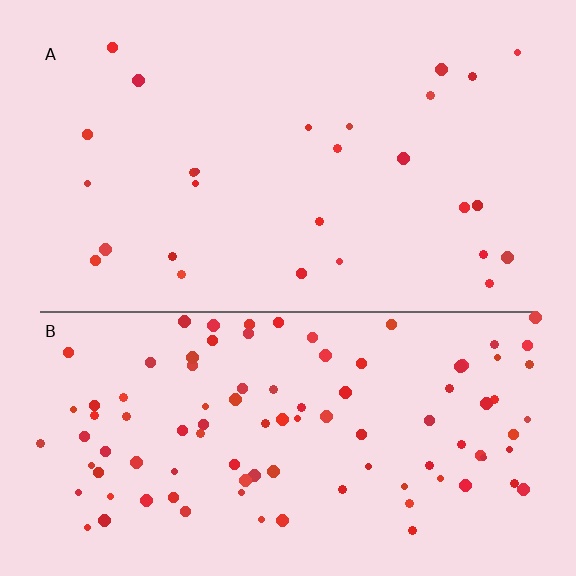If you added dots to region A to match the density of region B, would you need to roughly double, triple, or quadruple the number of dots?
Approximately quadruple.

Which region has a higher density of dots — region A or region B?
B (the bottom).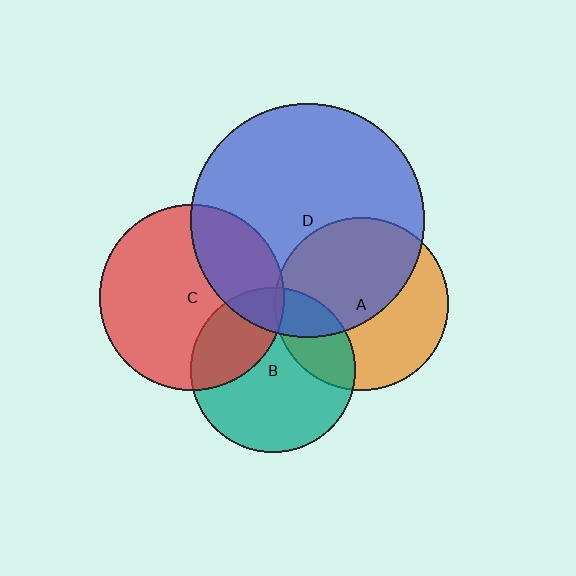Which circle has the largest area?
Circle D (blue).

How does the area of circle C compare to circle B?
Approximately 1.3 times.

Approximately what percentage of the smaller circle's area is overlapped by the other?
Approximately 5%.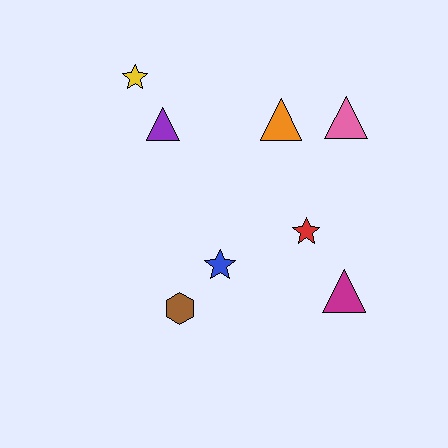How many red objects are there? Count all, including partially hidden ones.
There is 1 red object.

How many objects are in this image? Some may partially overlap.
There are 8 objects.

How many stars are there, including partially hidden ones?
There are 3 stars.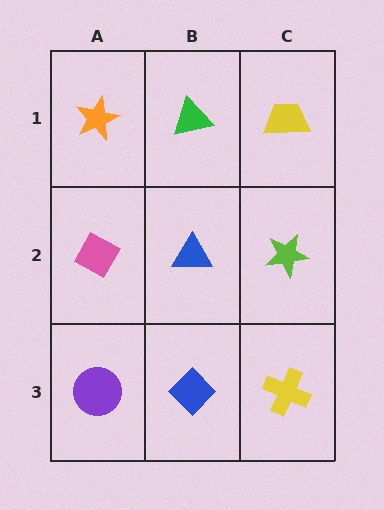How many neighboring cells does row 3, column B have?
3.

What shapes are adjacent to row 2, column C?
A yellow trapezoid (row 1, column C), a yellow cross (row 3, column C), a blue triangle (row 2, column B).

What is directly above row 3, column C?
A lime star.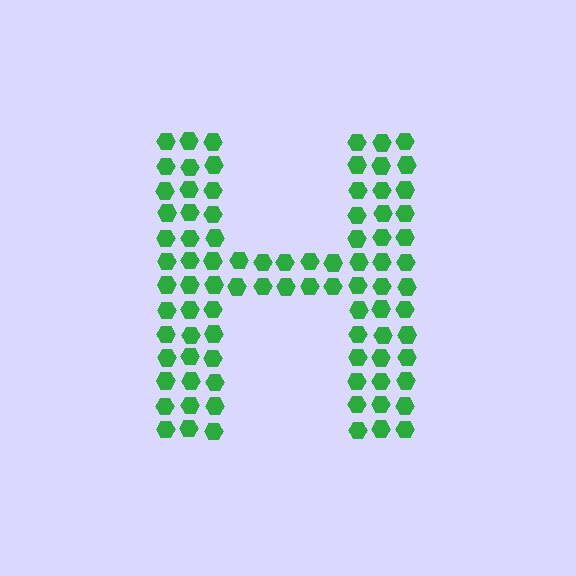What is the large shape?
The large shape is the letter H.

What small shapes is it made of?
It is made of small hexagons.